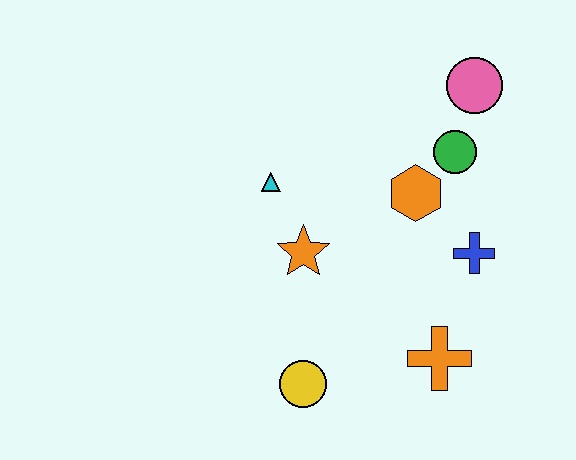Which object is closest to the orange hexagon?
The green circle is closest to the orange hexagon.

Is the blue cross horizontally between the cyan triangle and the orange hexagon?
No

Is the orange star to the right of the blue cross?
No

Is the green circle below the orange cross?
No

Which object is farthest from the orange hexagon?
The yellow circle is farthest from the orange hexagon.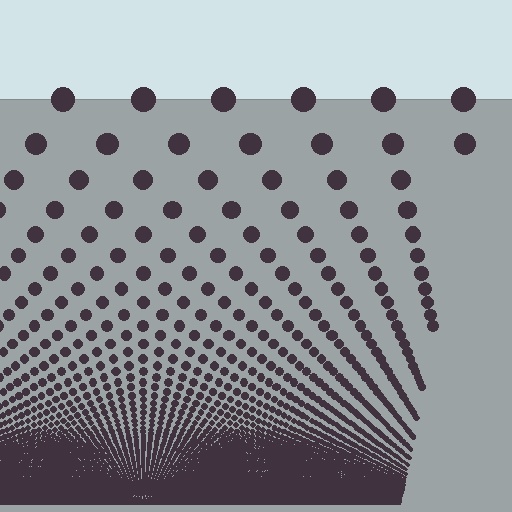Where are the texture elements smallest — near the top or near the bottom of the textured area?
Near the bottom.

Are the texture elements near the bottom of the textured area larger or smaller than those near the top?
Smaller. The gradient is inverted — elements near the bottom are smaller and denser.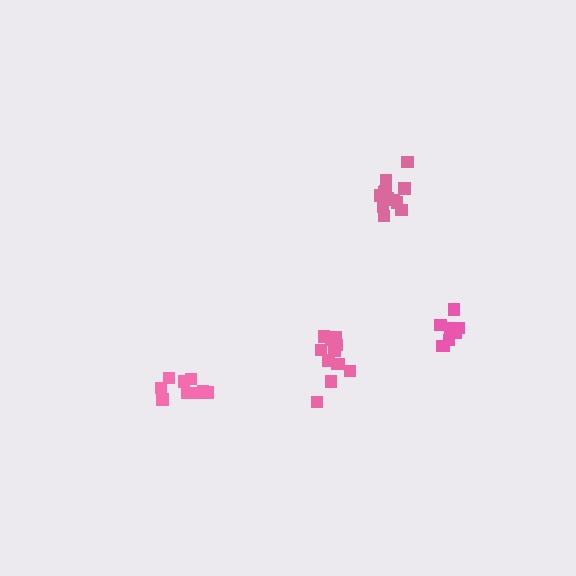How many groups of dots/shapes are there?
There are 4 groups.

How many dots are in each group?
Group 1: 12 dots, Group 2: 13 dots, Group 3: 9 dots, Group 4: 9 dots (43 total).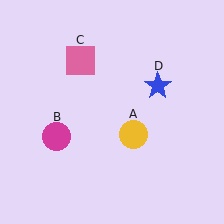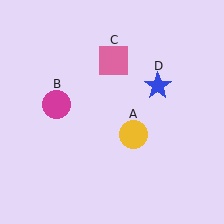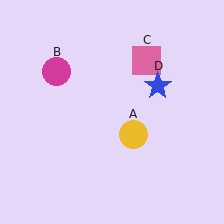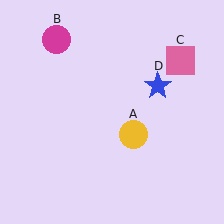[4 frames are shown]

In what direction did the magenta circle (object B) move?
The magenta circle (object B) moved up.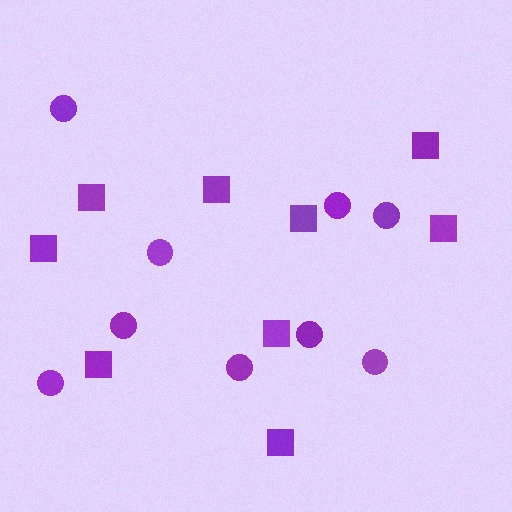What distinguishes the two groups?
There are 2 groups: one group of circles (9) and one group of squares (9).